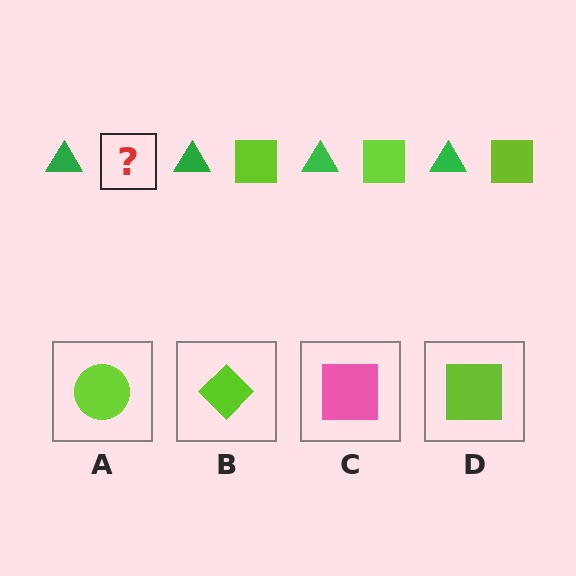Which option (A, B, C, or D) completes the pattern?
D.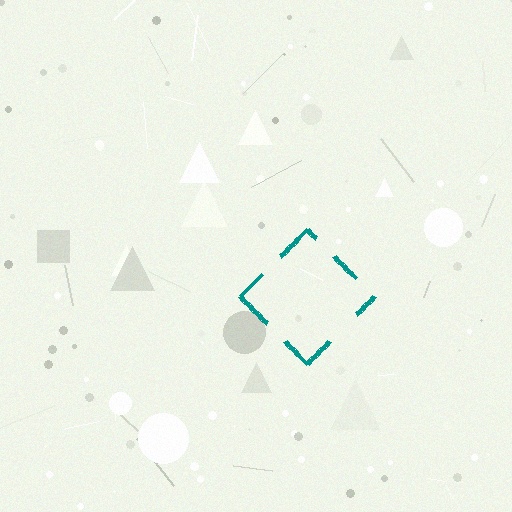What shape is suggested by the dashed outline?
The dashed outline suggests a diamond.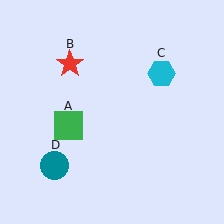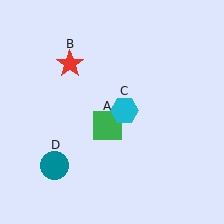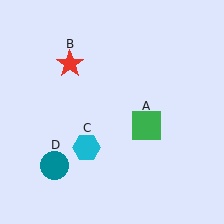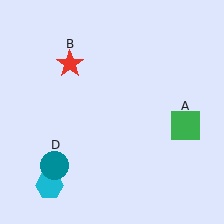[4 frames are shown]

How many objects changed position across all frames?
2 objects changed position: green square (object A), cyan hexagon (object C).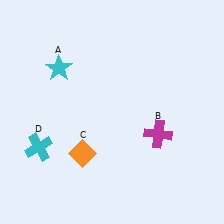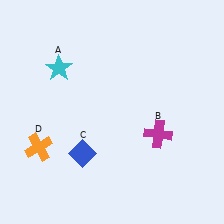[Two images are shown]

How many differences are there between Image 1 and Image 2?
There are 2 differences between the two images.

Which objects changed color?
C changed from orange to blue. D changed from cyan to orange.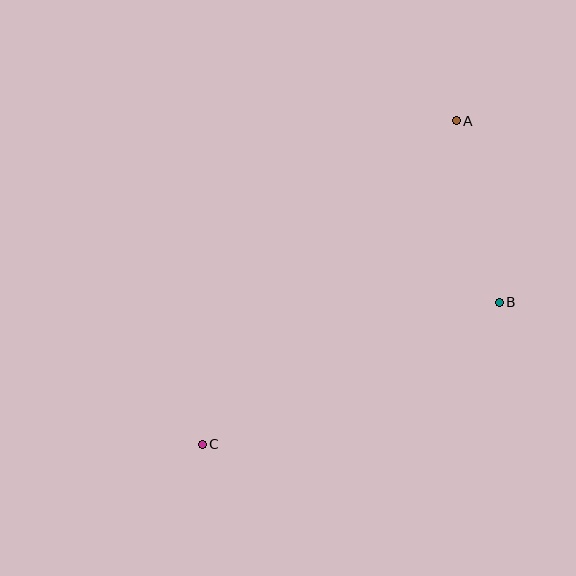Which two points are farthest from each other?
Points A and C are farthest from each other.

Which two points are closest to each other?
Points A and B are closest to each other.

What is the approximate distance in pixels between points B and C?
The distance between B and C is approximately 330 pixels.